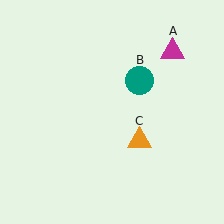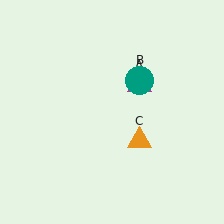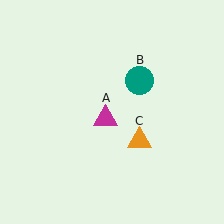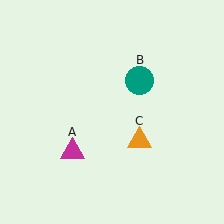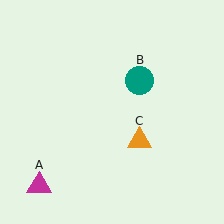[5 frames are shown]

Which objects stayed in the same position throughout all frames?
Teal circle (object B) and orange triangle (object C) remained stationary.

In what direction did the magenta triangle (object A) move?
The magenta triangle (object A) moved down and to the left.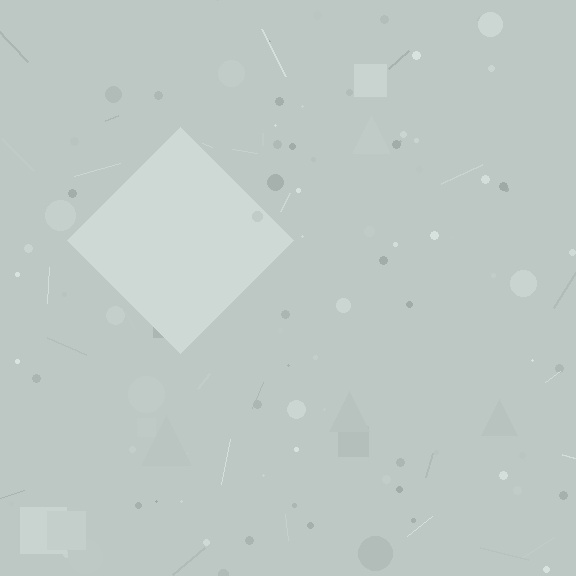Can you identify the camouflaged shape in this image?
The camouflaged shape is a diamond.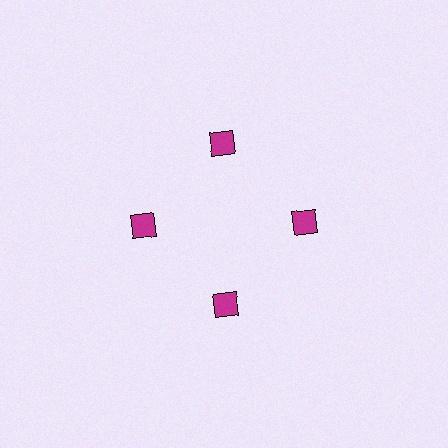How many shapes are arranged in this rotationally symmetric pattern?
There are 4 shapes, arranged in 4 groups of 1.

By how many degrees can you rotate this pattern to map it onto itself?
The pattern maps onto itself every 90 degrees of rotation.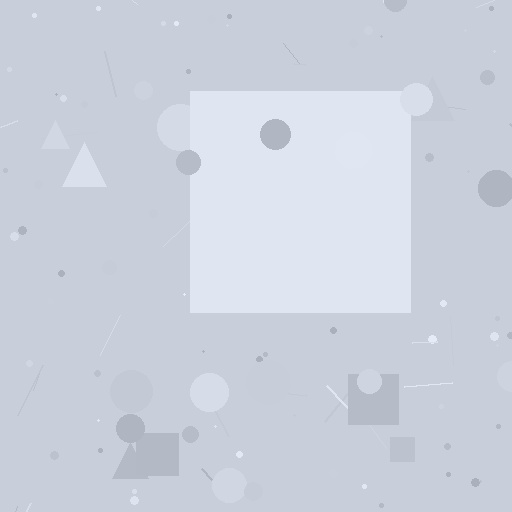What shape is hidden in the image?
A square is hidden in the image.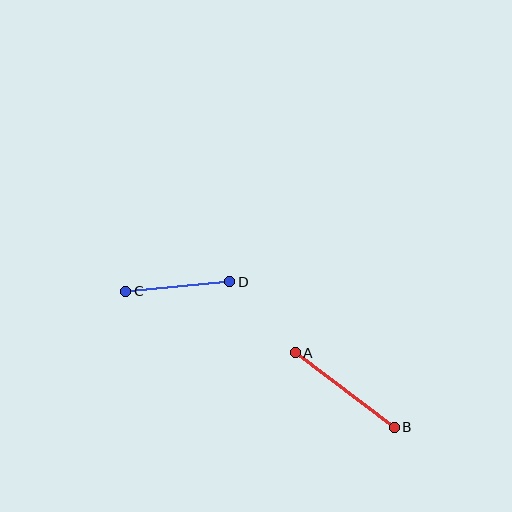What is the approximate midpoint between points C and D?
The midpoint is at approximately (178, 287) pixels.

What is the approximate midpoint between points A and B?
The midpoint is at approximately (345, 390) pixels.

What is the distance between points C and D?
The distance is approximately 104 pixels.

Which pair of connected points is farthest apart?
Points A and B are farthest apart.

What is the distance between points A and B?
The distance is approximately 124 pixels.